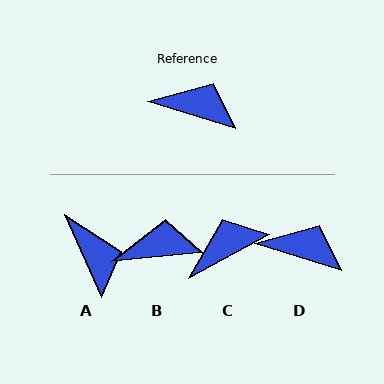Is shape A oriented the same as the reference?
No, it is off by about 49 degrees.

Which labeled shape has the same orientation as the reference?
D.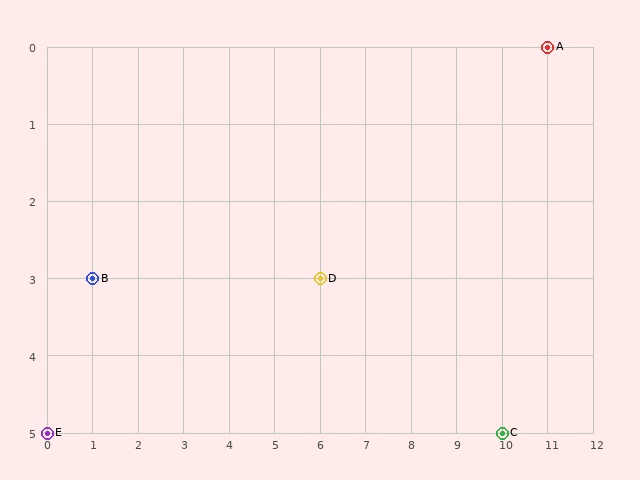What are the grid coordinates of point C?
Point C is at grid coordinates (10, 5).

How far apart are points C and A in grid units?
Points C and A are 1 column and 5 rows apart (about 5.1 grid units diagonally).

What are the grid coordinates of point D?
Point D is at grid coordinates (6, 3).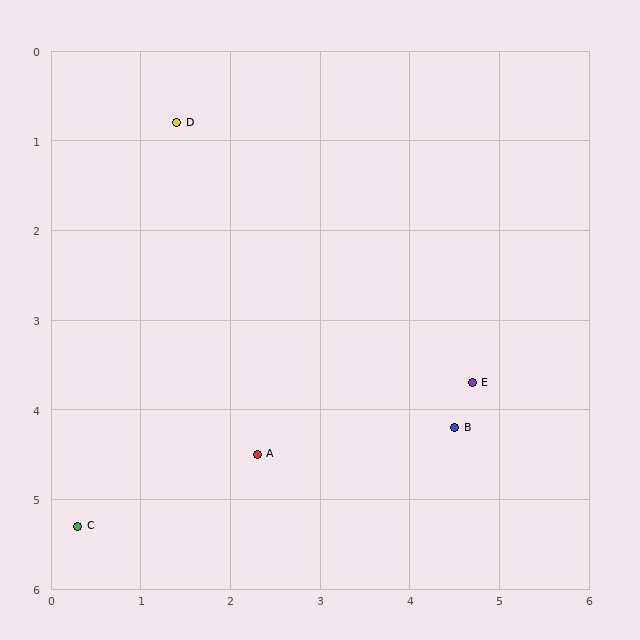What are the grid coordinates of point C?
Point C is at approximately (0.3, 5.3).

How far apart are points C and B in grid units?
Points C and B are about 4.3 grid units apart.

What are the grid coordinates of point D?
Point D is at approximately (1.4, 0.8).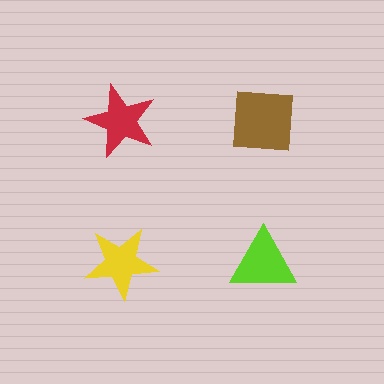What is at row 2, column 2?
A lime triangle.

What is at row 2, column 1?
A yellow star.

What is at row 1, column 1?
A red star.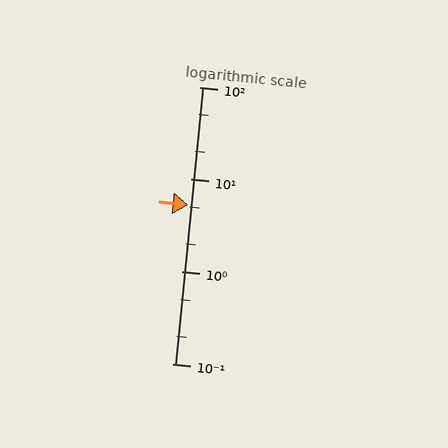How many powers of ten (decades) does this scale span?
The scale spans 3 decades, from 0.1 to 100.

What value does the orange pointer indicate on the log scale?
The pointer indicates approximately 5.2.